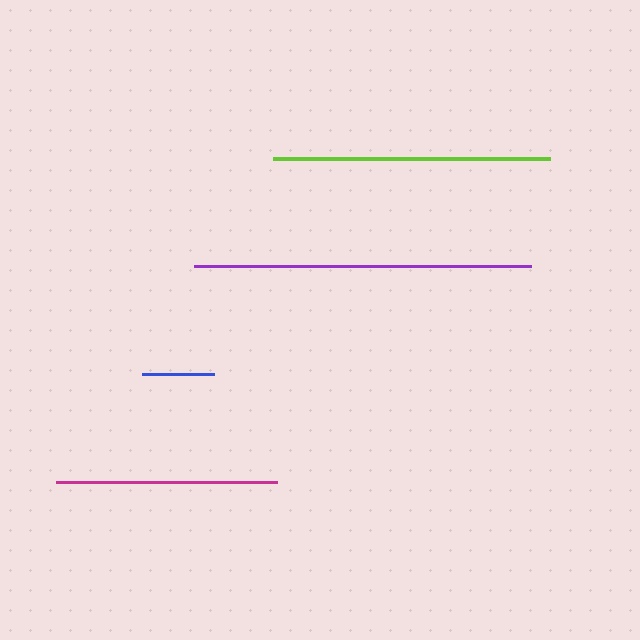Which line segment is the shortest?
The blue line is the shortest at approximately 73 pixels.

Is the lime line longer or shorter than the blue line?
The lime line is longer than the blue line.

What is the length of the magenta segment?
The magenta segment is approximately 221 pixels long.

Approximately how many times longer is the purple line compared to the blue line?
The purple line is approximately 4.6 times the length of the blue line.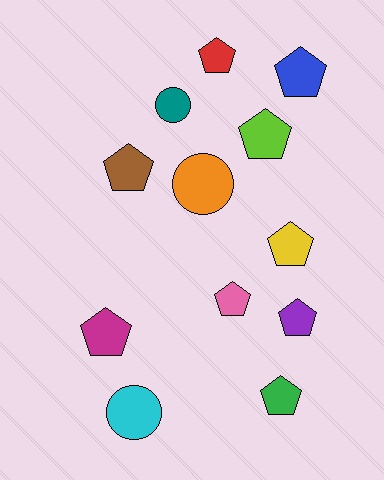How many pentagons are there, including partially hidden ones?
There are 9 pentagons.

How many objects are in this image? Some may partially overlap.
There are 12 objects.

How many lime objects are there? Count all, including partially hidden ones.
There is 1 lime object.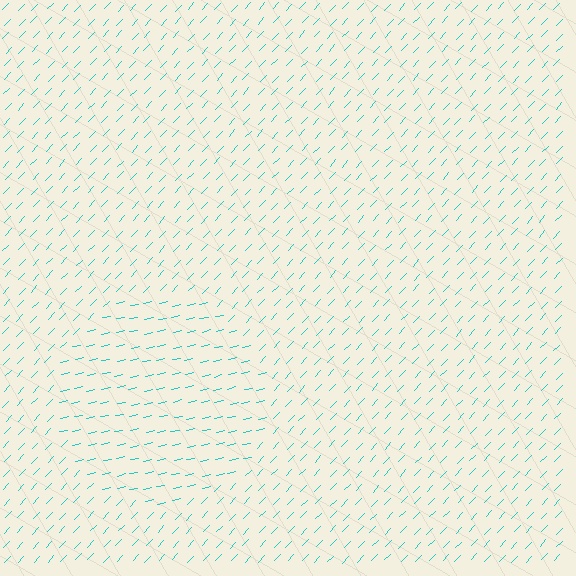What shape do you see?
I see a circle.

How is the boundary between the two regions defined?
The boundary is defined purely by a change in line orientation (approximately 34 degrees difference). All lines are the same color and thickness.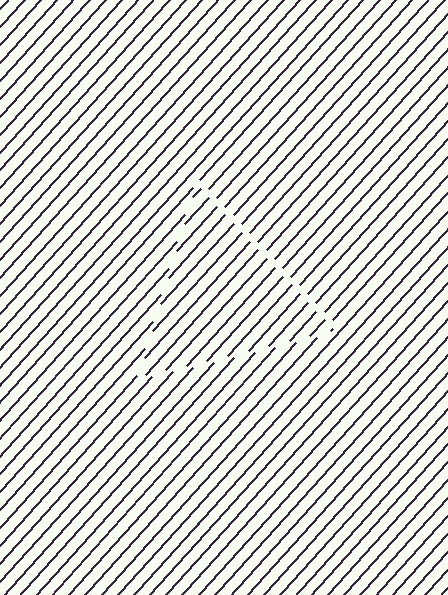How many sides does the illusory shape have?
3 sides — the line-ends trace a triangle.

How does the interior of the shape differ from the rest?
The interior of the shape contains the same grating, shifted by half a period — the contour is defined by the phase discontinuity where line-ends from the inner and outer gratings abut.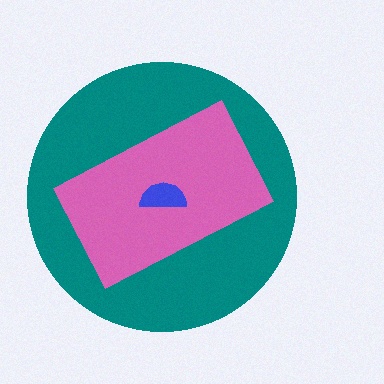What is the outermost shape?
The teal circle.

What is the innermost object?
The blue semicircle.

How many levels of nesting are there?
3.